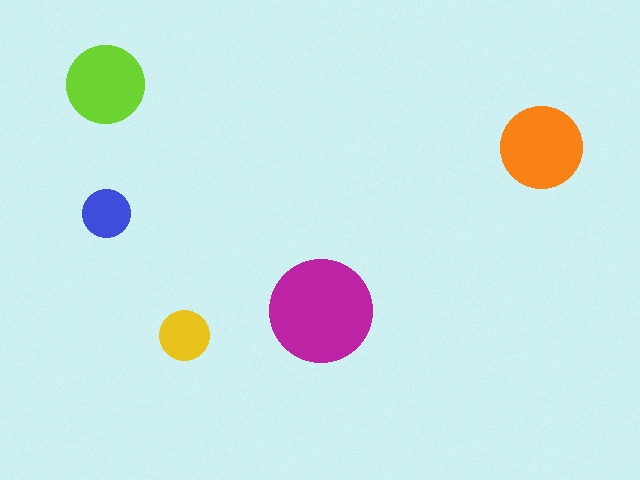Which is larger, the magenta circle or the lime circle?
The magenta one.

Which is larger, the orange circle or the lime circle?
The orange one.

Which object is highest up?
The lime circle is topmost.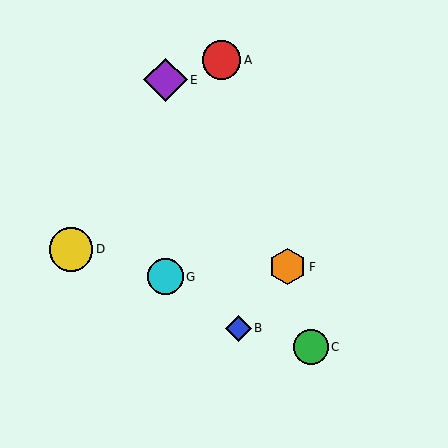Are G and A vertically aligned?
No, G is at x≈165 and A is at x≈222.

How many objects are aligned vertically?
2 objects (E, G) are aligned vertically.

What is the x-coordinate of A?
Object A is at x≈222.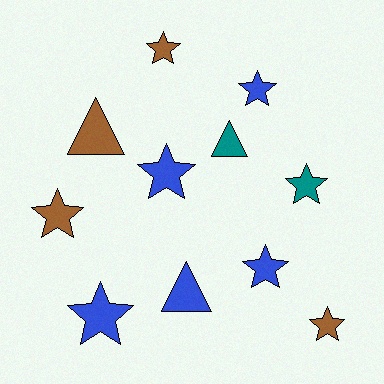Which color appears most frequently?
Blue, with 5 objects.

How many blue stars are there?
There are 4 blue stars.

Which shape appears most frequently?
Star, with 8 objects.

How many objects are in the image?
There are 11 objects.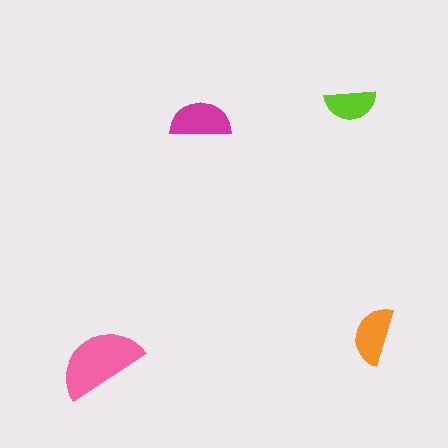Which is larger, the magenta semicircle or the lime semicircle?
The magenta one.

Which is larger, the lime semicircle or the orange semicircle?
The orange one.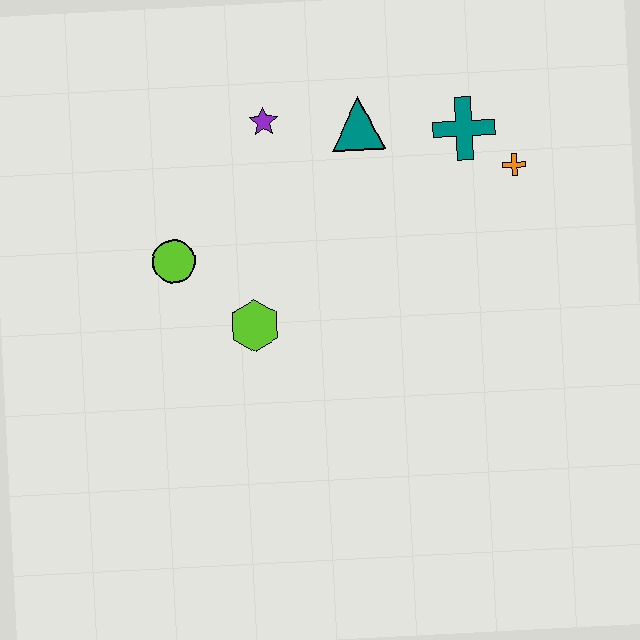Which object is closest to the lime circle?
The lime hexagon is closest to the lime circle.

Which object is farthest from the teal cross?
The lime circle is farthest from the teal cross.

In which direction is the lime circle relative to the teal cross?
The lime circle is to the left of the teal cross.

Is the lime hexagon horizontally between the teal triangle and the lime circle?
Yes